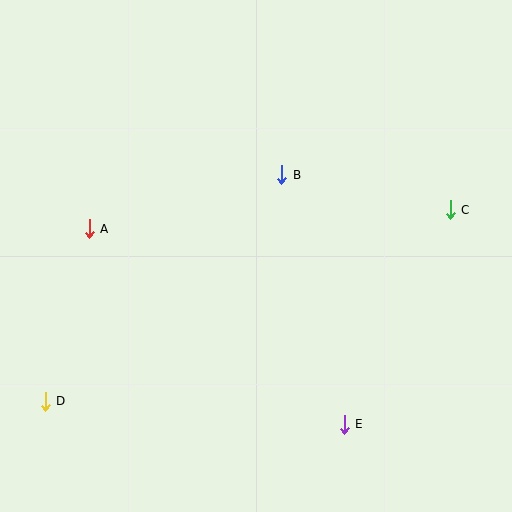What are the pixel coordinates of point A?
Point A is at (89, 229).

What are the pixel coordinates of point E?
Point E is at (344, 424).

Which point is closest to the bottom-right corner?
Point E is closest to the bottom-right corner.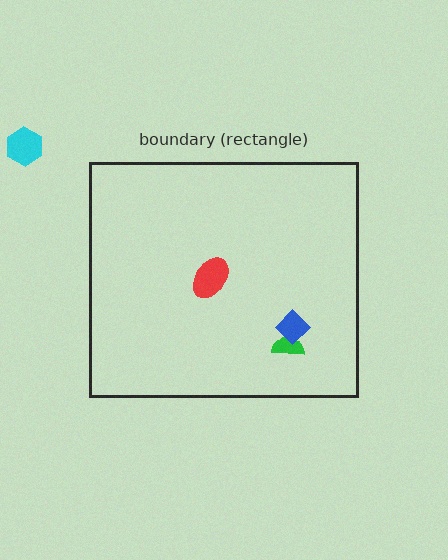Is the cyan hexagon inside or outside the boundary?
Outside.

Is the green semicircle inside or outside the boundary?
Inside.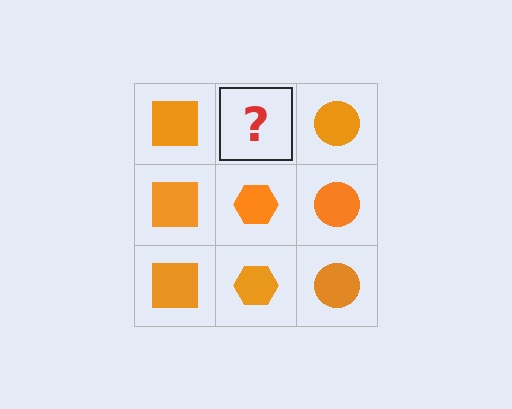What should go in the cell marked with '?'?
The missing cell should contain an orange hexagon.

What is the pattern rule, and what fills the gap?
The rule is that each column has a consistent shape. The gap should be filled with an orange hexagon.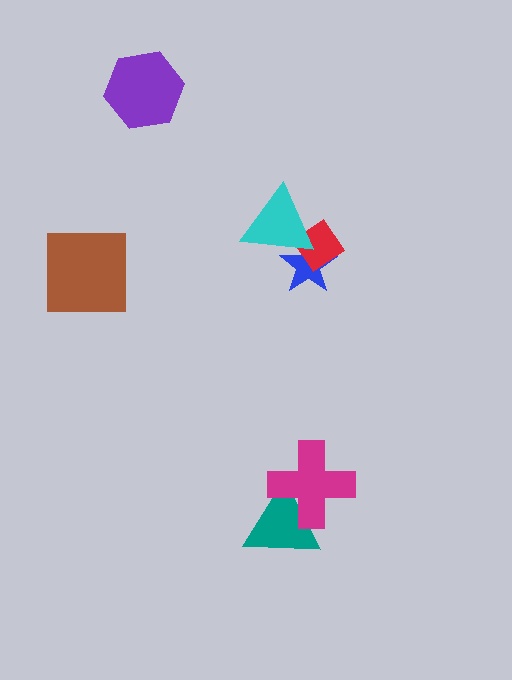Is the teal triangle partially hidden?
Yes, it is partially covered by another shape.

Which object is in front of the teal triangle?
The magenta cross is in front of the teal triangle.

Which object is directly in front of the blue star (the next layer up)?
The red diamond is directly in front of the blue star.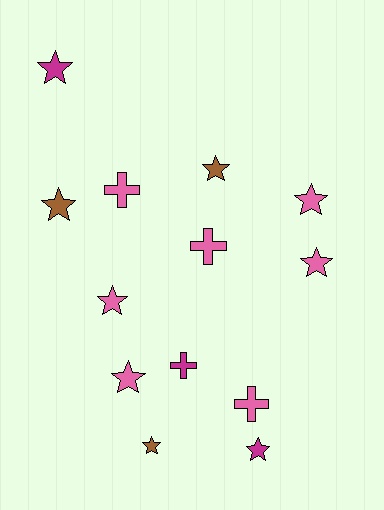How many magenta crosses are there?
There is 1 magenta cross.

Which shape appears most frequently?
Star, with 9 objects.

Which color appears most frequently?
Pink, with 7 objects.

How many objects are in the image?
There are 13 objects.